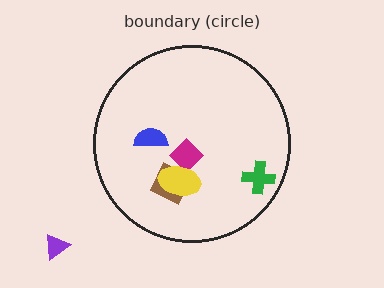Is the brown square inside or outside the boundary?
Inside.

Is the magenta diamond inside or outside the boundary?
Inside.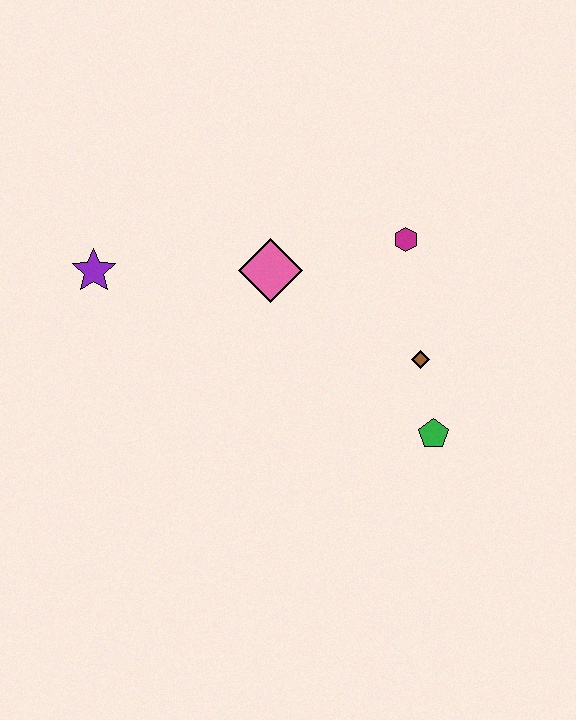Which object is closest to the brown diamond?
The green pentagon is closest to the brown diamond.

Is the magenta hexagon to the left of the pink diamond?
No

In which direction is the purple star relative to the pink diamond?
The purple star is to the left of the pink diamond.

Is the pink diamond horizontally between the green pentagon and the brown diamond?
No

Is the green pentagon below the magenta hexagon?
Yes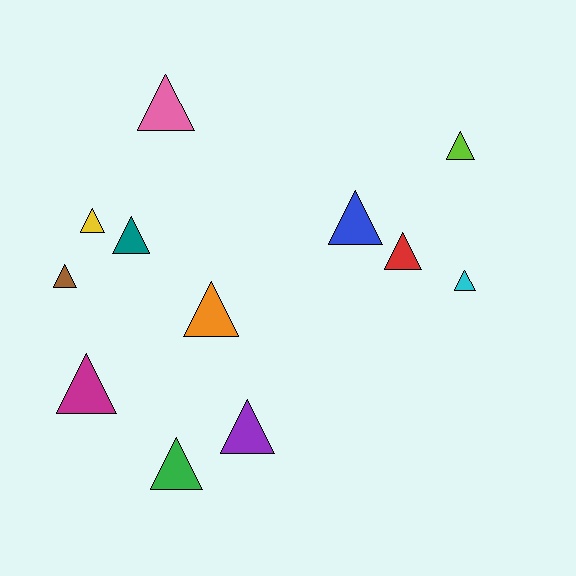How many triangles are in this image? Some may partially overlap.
There are 12 triangles.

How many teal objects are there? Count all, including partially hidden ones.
There is 1 teal object.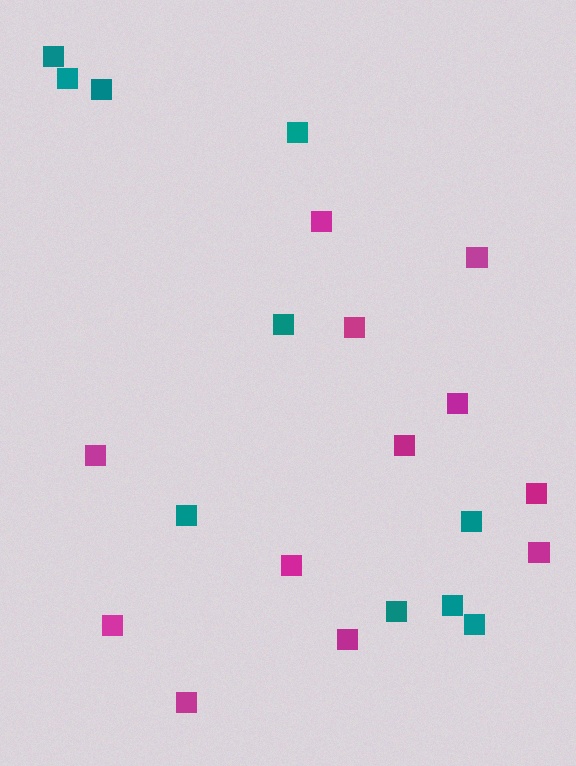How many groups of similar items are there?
There are 2 groups: one group of teal squares (10) and one group of magenta squares (12).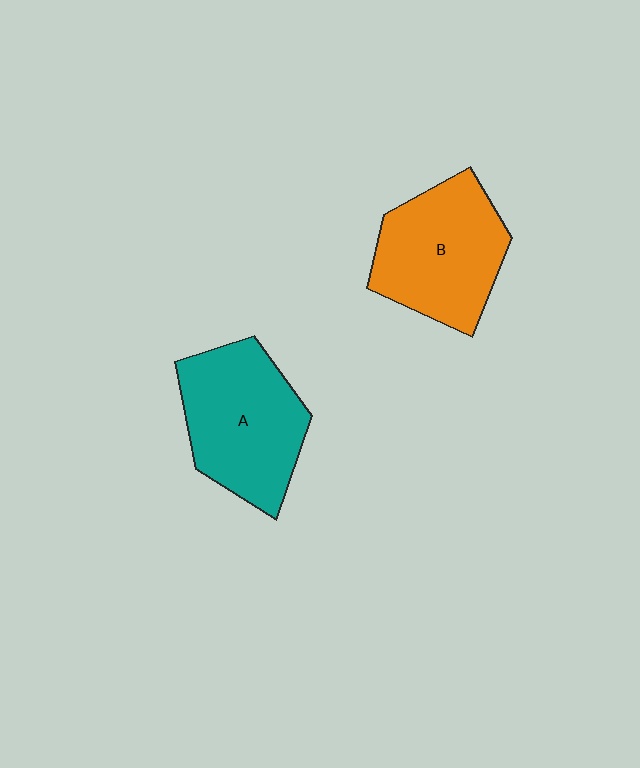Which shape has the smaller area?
Shape B (orange).